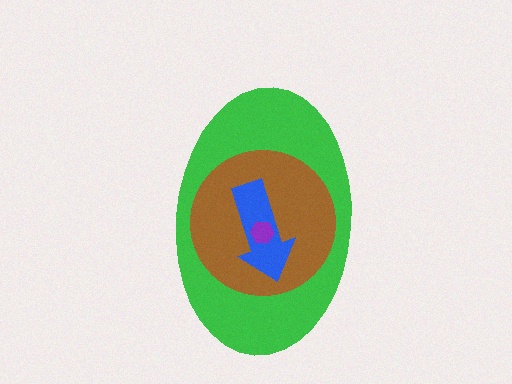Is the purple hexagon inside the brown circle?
Yes.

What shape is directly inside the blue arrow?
The purple hexagon.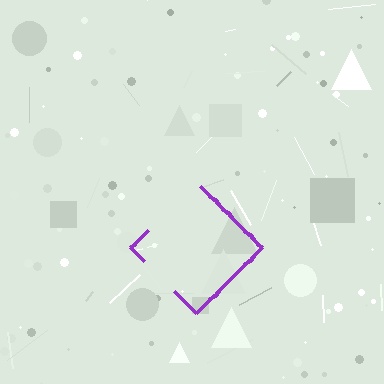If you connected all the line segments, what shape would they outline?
They would outline a diamond.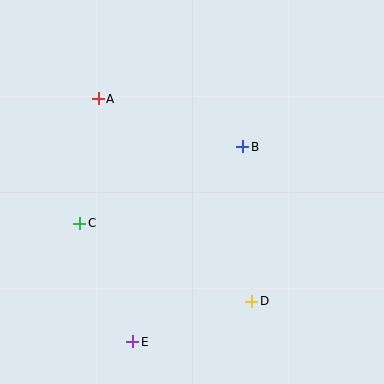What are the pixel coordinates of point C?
Point C is at (80, 223).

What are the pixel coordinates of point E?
Point E is at (133, 342).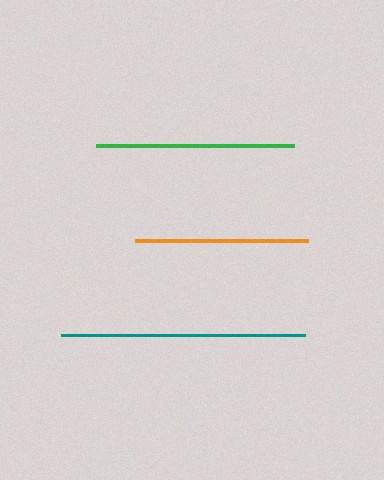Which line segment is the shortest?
The orange line is the shortest at approximately 172 pixels.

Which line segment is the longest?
The teal line is the longest at approximately 244 pixels.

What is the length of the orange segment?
The orange segment is approximately 172 pixels long.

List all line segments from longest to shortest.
From longest to shortest: teal, green, orange.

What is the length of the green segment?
The green segment is approximately 197 pixels long.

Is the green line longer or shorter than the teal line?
The teal line is longer than the green line.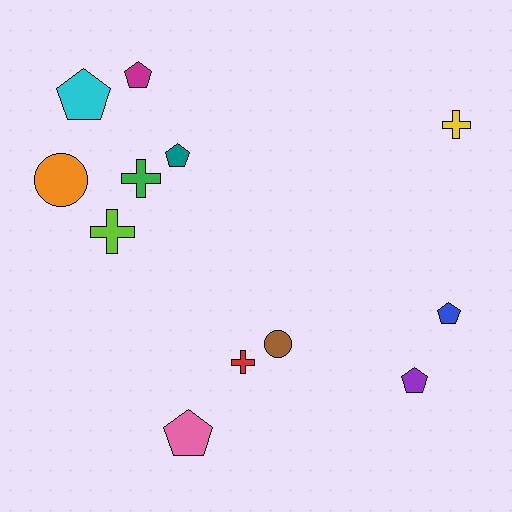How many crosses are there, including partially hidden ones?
There are 4 crosses.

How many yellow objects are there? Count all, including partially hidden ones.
There is 1 yellow object.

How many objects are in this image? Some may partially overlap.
There are 12 objects.